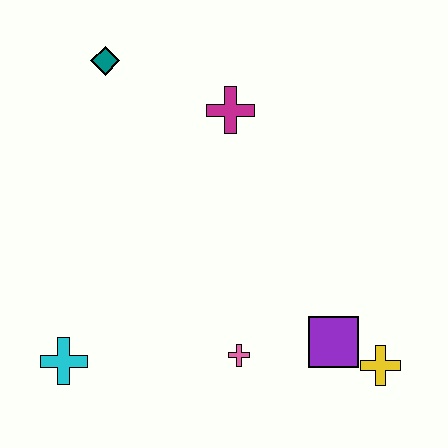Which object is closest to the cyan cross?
The pink cross is closest to the cyan cross.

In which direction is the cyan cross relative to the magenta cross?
The cyan cross is below the magenta cross.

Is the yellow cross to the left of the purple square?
No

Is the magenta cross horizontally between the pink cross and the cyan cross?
Yes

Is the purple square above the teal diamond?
No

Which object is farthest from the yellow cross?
The teal diamond is farthest from the yellow cross.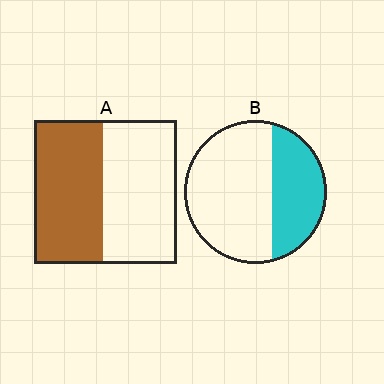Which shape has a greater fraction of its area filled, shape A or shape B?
Shape A.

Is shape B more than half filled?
No.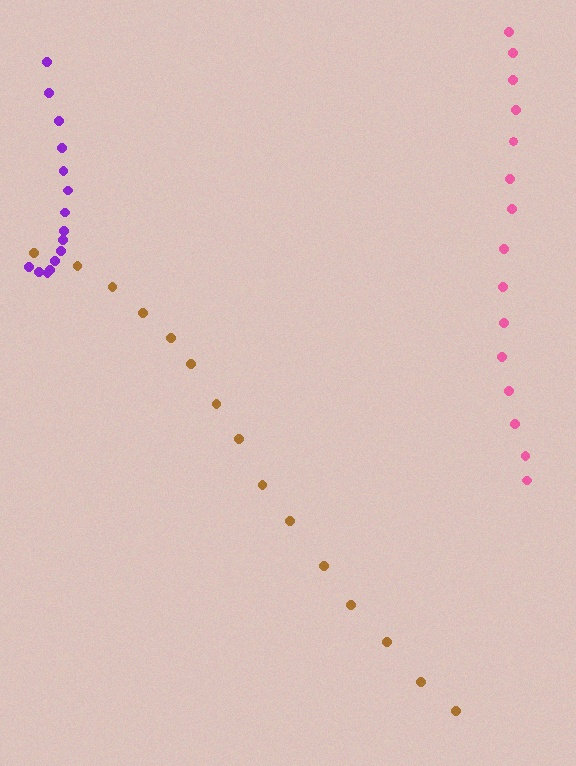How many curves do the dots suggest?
There are 3 distinct paths.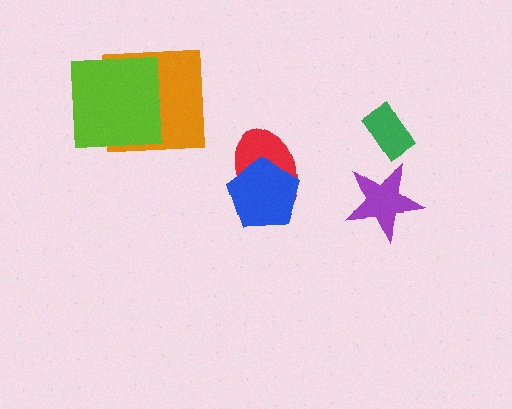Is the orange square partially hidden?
Yes, it is partially covered by another shape.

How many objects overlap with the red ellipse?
1 object overlaps with the red ellipse.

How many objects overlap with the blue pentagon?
1 object overlaps with the blue pentagon.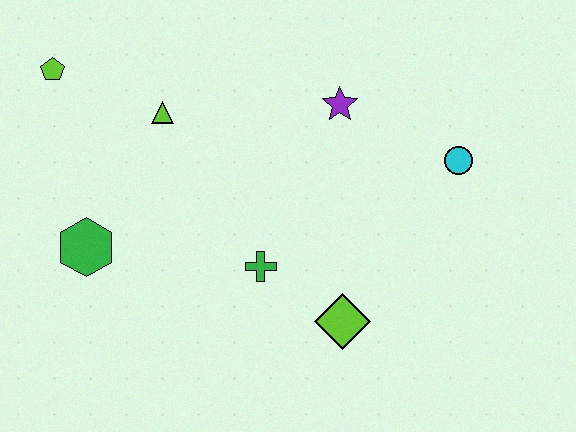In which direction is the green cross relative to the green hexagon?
The green cross is to the right of the green hexagon.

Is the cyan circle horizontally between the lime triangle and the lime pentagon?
No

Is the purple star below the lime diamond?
No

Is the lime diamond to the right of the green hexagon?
Yes